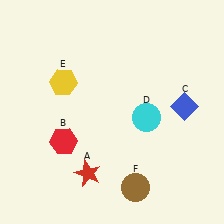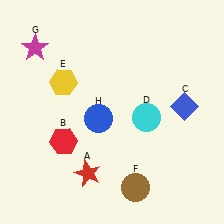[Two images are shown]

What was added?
A magenta star (G), a blue circle (H) were added in Image 2.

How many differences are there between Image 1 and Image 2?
There are 2 differences between the two images.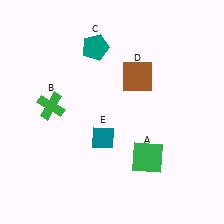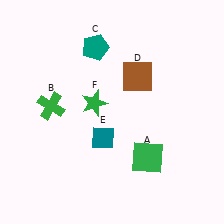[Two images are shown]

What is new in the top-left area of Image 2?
A green star (F) was added in the top-left area of Image 2.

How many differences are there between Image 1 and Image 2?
There is 1 difference between the two images.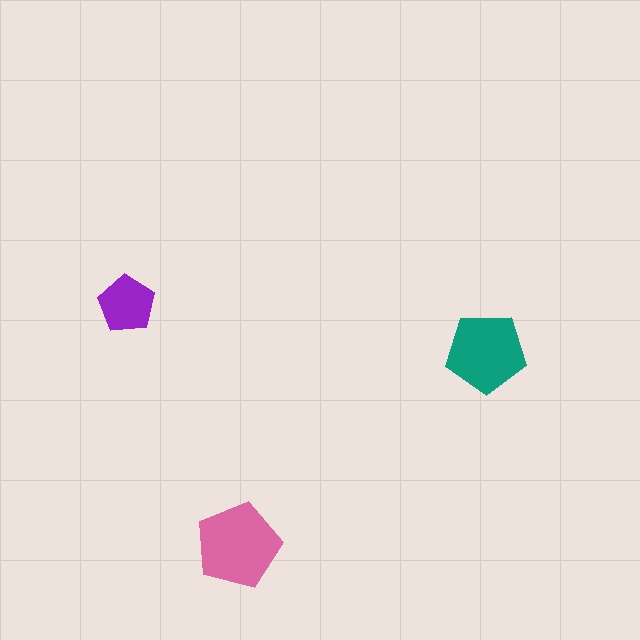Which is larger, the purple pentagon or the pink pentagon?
The pink one.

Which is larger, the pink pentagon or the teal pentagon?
The pink one.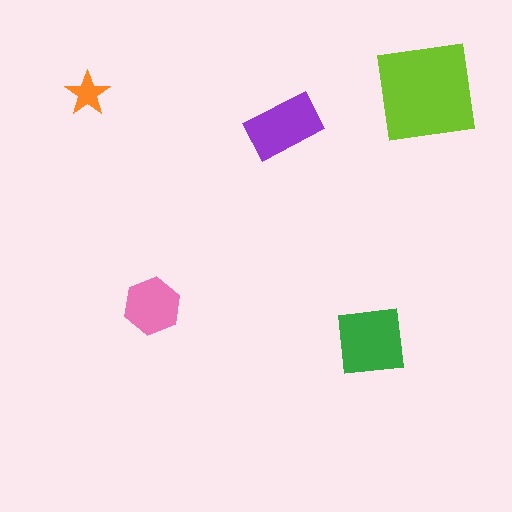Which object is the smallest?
The orange star.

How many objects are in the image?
There are 5 objects in the image.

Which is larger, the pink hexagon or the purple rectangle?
The purple rectangle.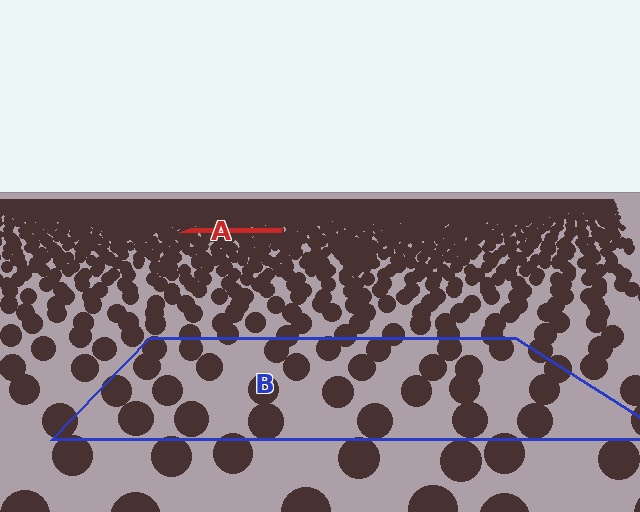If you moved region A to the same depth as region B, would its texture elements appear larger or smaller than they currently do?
They would appear larger. At a closer depth, the same texture elements are projected at a bigger on-screen size.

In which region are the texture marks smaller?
The texture marks are smaller in region A, because it is farther away.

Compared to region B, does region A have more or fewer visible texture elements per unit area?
Region A has more texture elements per unit area — they are packed more densely because it is farther away.